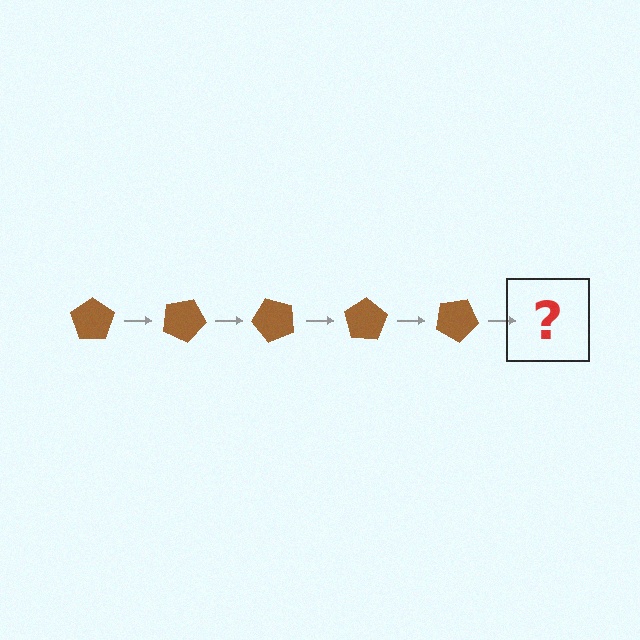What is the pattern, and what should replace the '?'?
The pattern is that the pentagon rotates 25 degrees each step. The '?' should be a brown pentagon rotated 125 degrees.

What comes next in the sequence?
The next element should be a brown pentagon rotated 125 degrees.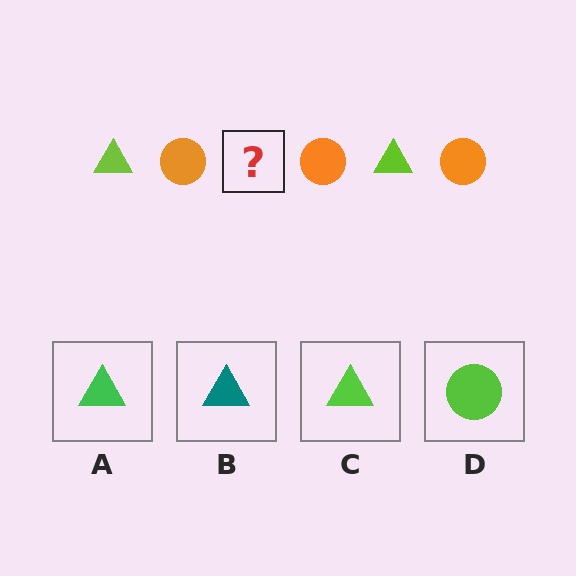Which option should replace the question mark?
Option C.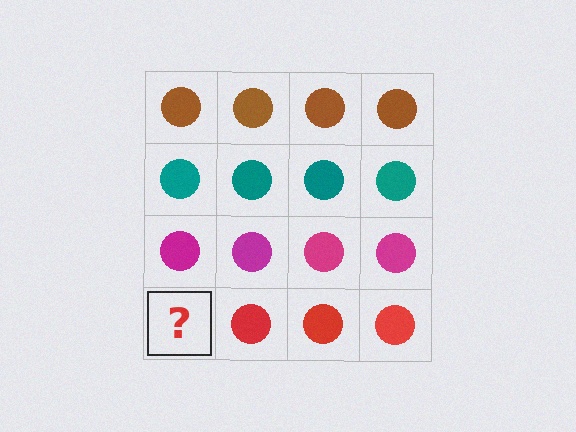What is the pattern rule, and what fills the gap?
The rule is that each row has a consistent color. The gap should be filled with a red circle.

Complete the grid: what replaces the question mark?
The question mark should be replaced with a red circle.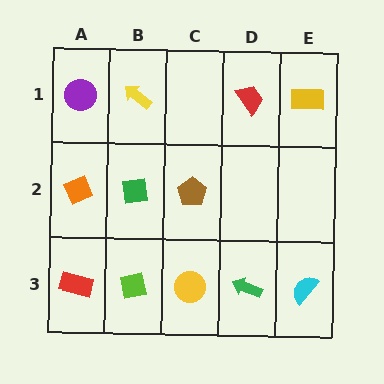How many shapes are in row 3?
5 shapes.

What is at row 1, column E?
A yellow rectangle.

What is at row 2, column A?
An orange diamond.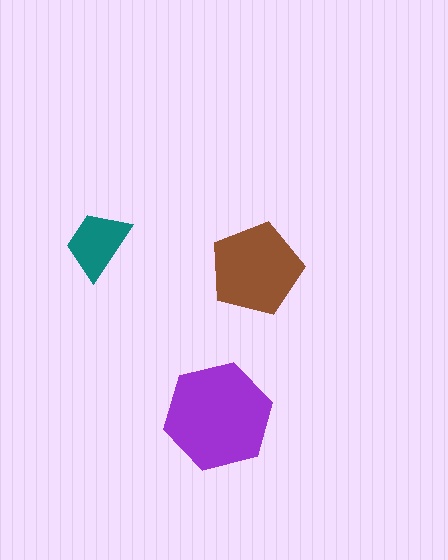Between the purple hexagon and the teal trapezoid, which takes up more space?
The purple hexagon.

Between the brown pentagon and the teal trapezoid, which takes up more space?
The brown pentagon.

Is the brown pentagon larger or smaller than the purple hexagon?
Smaller.